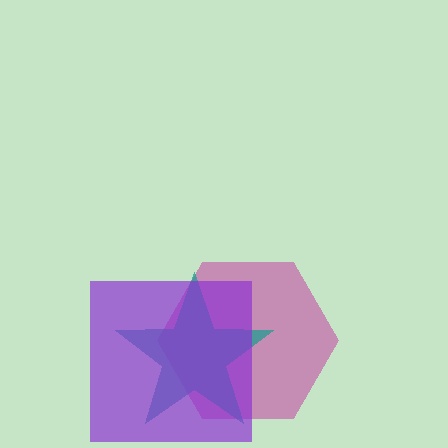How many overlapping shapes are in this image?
There are 3 overlapping shapes in the image.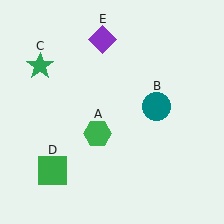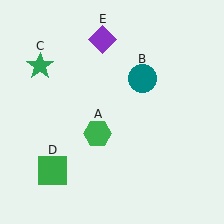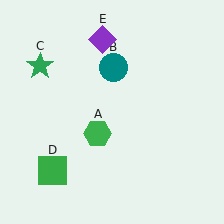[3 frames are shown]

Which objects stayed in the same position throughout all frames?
Green hexagon (object A) and green star (object C) and green square (object D) and purple diamond (object E) remained stationary.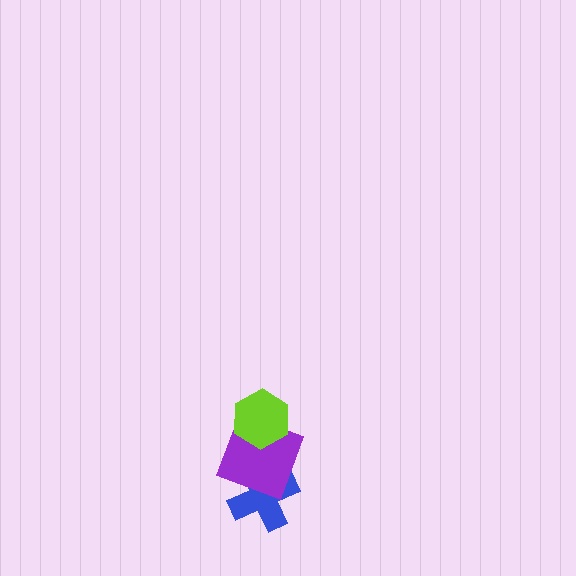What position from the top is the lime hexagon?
The lime hexagon is 1st from the top.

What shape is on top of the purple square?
The lime hexagon is on top of the purple square.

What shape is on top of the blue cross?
The purple square is on top of the blue cross.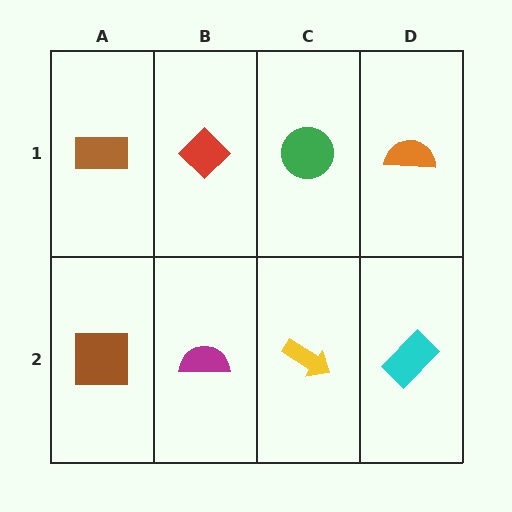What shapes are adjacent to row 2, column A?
A brown rectangle (row 1, column A), a magenta semicircle (row 2, column B).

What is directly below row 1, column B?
A magenta semicircle.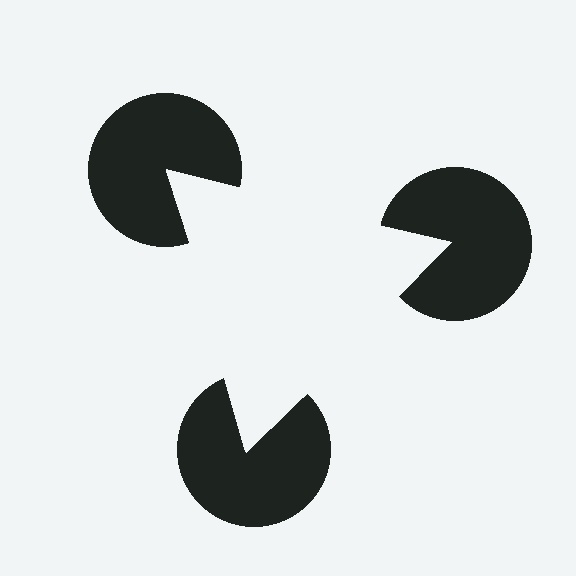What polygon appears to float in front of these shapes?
An illusory triangle — its edges are inferred from the aligned wedge cuts in the pac-man discs, not physically drawn.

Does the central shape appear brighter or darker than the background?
It typically appears slightly brighter than the background, even though no actual brightness change is drawn.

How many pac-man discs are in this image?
There are 3 — one at each vertex of the illusory triangle.